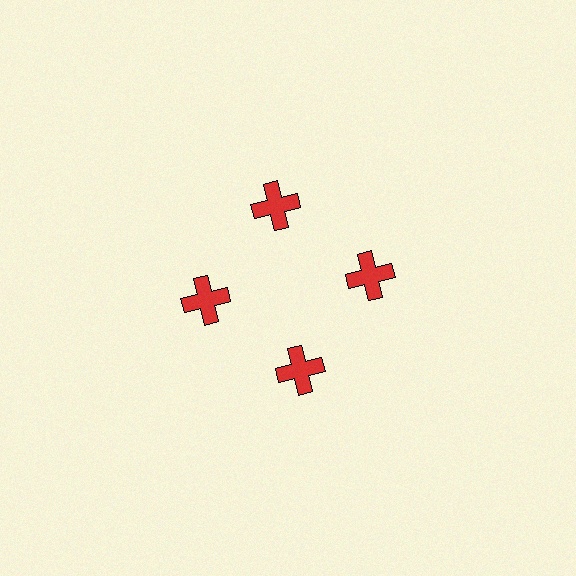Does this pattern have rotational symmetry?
Yes, this pattern has 4-fold rotational symmetry. It looks the same after rotating 90 degrees around the center.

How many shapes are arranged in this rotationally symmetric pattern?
There are 4 shapes, arranged in 4 groups of 1.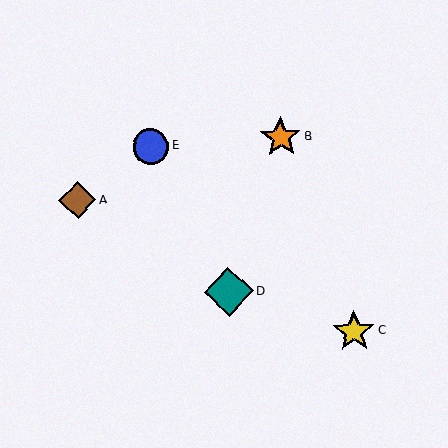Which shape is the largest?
The teal diamond (labeled D) is the largest.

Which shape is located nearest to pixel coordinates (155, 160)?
The blue circle (labeled E) at (151, 147) is nearest to that location.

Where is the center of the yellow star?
The center of the yellow star is at (354, 331).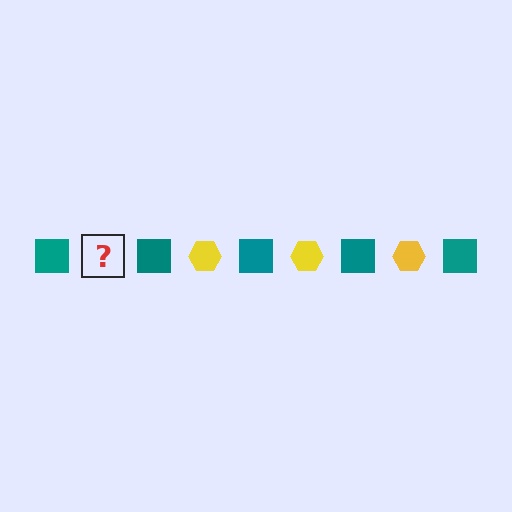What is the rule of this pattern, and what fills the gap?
The rule is that the pattern alternates between teal square and yellow hexagon. The gap should be filled with a yellow hexagon.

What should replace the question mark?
The question mark should be replaced with a yellow hexagon.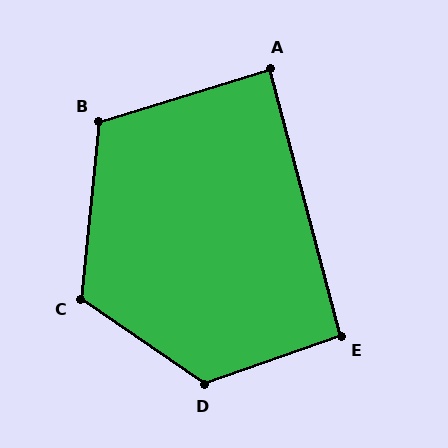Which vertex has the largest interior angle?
D, at approximately 126 degrees.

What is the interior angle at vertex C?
Approximately 119 degrees (obtuse).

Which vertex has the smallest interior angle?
A, at approximately 88 degrees.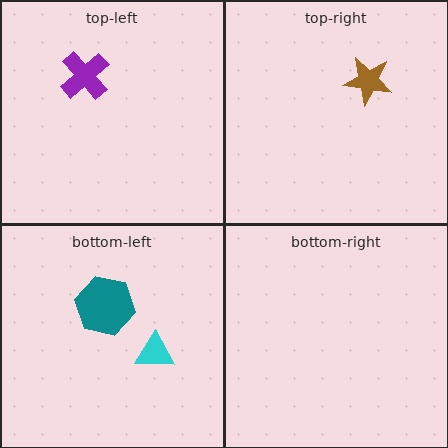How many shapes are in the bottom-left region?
2.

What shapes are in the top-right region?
The brown star.